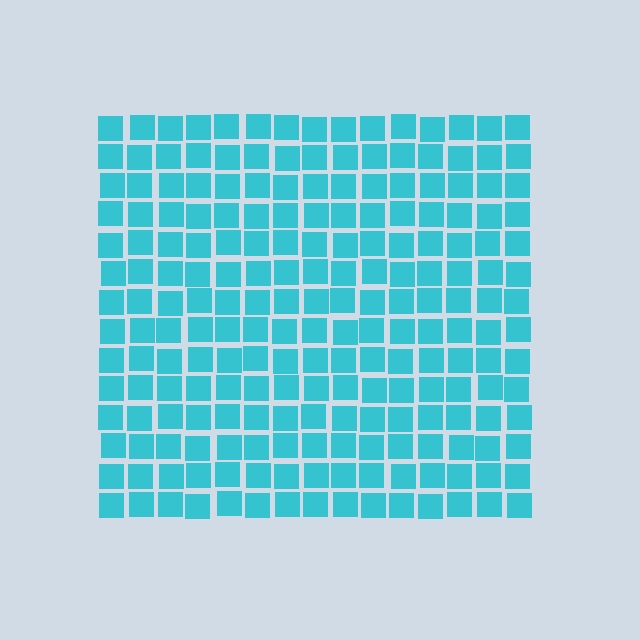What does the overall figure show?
The overall figure shows a square.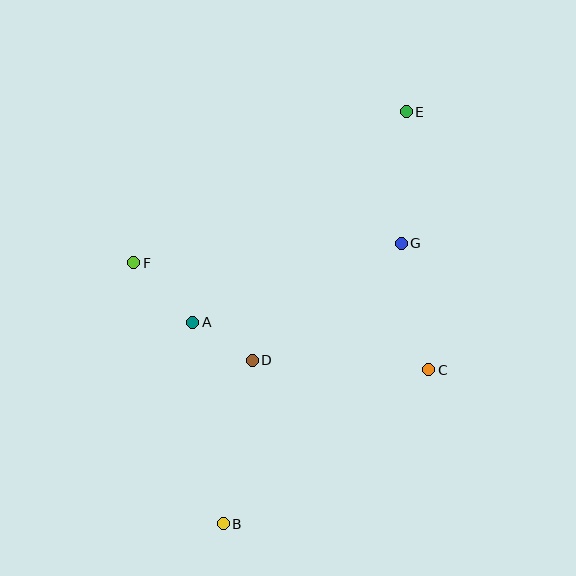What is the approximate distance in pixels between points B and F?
The distance between B and F is approximately 276 pixels.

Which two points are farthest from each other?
Points B and E are farthest from each other.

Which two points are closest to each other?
Points A and D are closest to each other.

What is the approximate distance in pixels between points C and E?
The distance between C and E is approximately 259 pixels.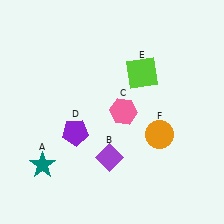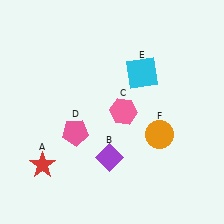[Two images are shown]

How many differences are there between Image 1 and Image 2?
There are 3 differences between the two images.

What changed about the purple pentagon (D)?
In Image 1, D is purple. In Image 2, it changed to pink.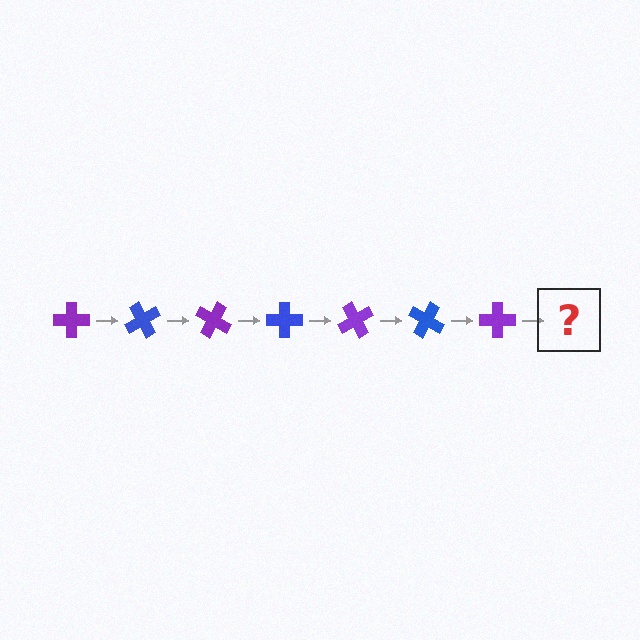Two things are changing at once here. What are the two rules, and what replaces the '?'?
The two rules are that it rotates 60 degrees each step and the color cycles through purple and blue. The '?' should be a blue cross, rotated 420 degrees from the start.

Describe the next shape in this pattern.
It should be a blue cross, rotated 420 degrees from the start.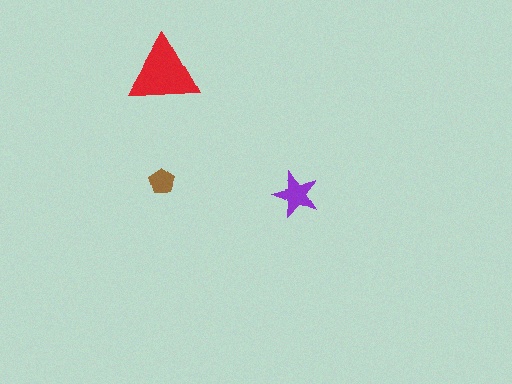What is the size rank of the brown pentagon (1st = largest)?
3rd.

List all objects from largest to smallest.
The red triangle, the purple star, the brown pentagon.